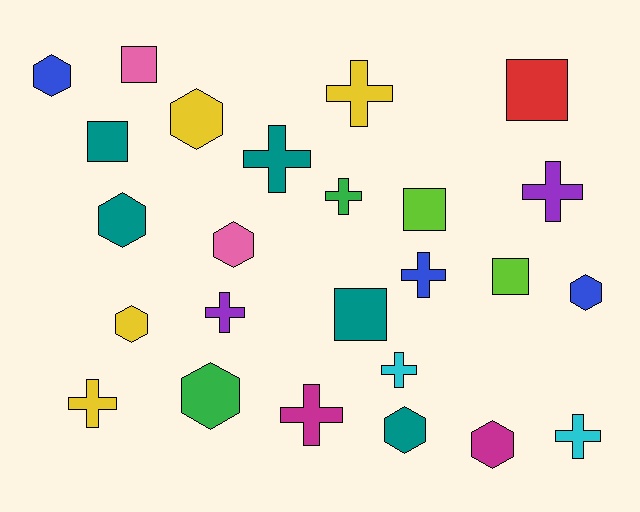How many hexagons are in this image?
There are 9 hexagons.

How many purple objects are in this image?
There are 2 purple objects.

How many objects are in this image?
There are 25 objects.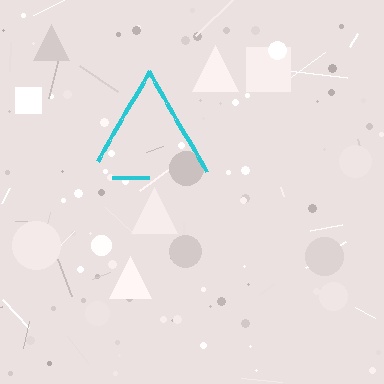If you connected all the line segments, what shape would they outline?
They would outline a triangle.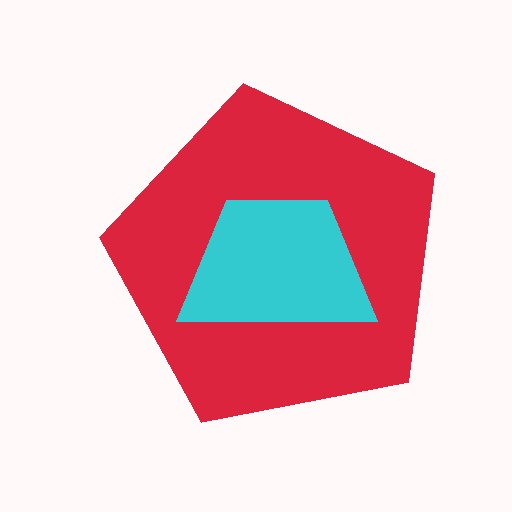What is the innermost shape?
The cyan trapezoid.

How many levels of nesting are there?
2.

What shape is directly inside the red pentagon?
The cyan trapezoid.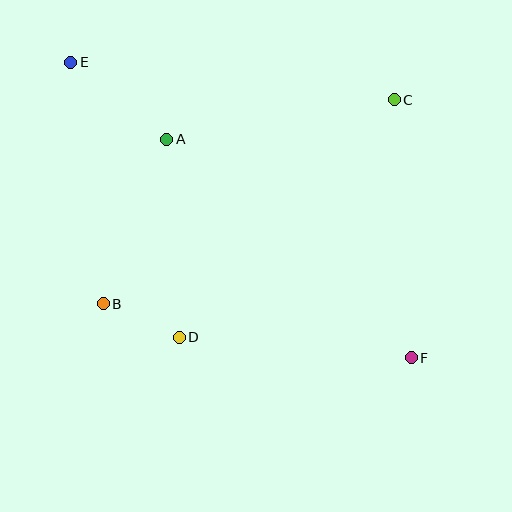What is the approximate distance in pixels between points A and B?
The distance between A and B is approximately 177 pixels.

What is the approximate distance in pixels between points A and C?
The distance between A and C is approximately 231 pixels.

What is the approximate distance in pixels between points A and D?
The distance between A and D is approximately 198 pixels.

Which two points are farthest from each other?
Points E and F are farthest from each other.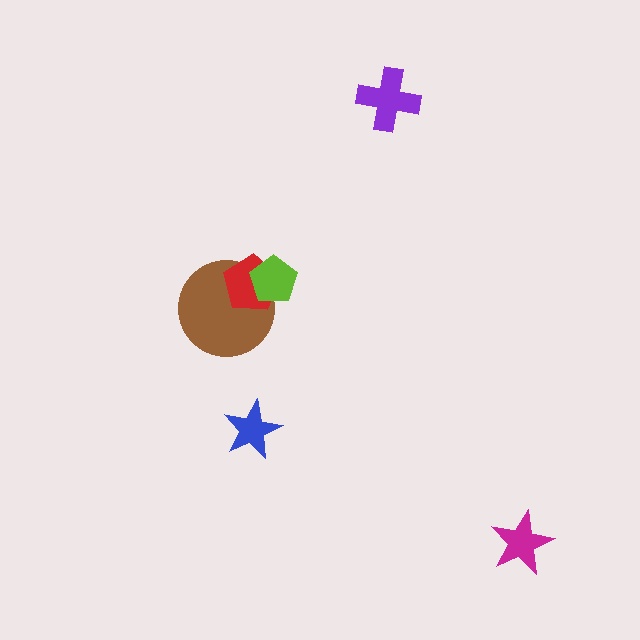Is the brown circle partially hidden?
Yes, it is partially covered by another shape.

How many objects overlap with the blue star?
0 objects overlap with the blue star.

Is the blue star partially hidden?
No, no other shape covers it.